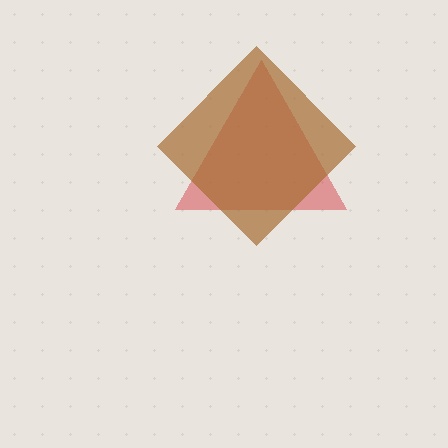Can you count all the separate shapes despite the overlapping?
Yes, there are 2 separate shapes.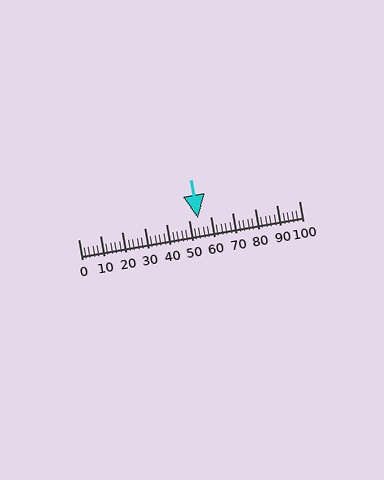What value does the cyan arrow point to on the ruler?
The cyan arrow points to approximately 54.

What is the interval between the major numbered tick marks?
The major tick marks are spaced 10 units apart.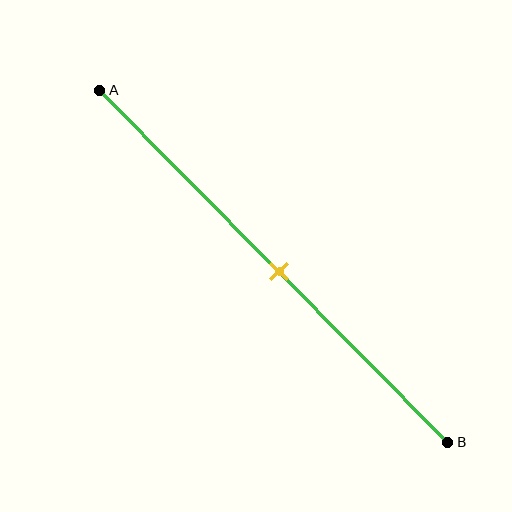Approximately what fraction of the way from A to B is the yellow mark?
The yellow mark is approximately 50% of the way from A to B.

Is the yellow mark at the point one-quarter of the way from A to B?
No, the mark is at about 50% from A, not at the 25% one-quarter point.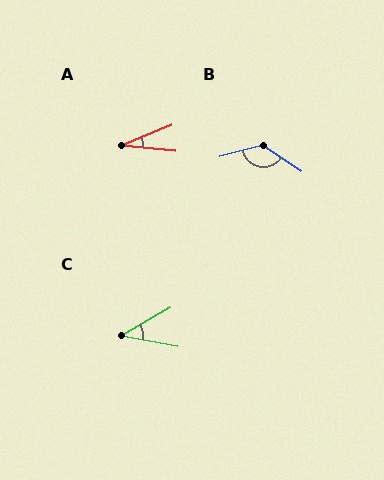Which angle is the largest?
B, at approximately 131 degrees.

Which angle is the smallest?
A, at approximately 28 degrees.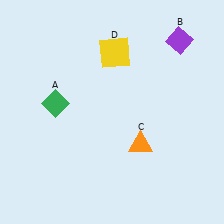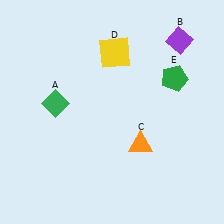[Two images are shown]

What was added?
A green pentagon (E) was added in Image 2.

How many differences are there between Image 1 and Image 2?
There is 1 difference between the two images.